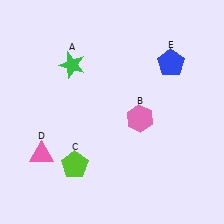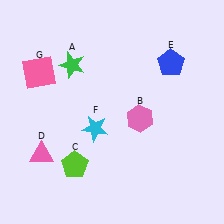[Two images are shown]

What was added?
A cyan star (F), a pink square (G) were added in Image 2.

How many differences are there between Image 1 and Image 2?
There are 2 differences between the two images.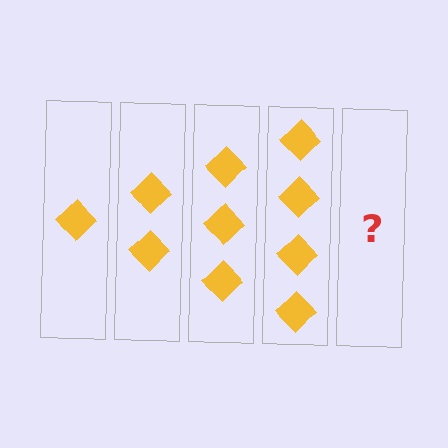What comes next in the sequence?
The next element should be 5 diamonds.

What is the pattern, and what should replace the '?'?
The pattern is that each step adds one more diamond. The '?' should be 5 diamonds.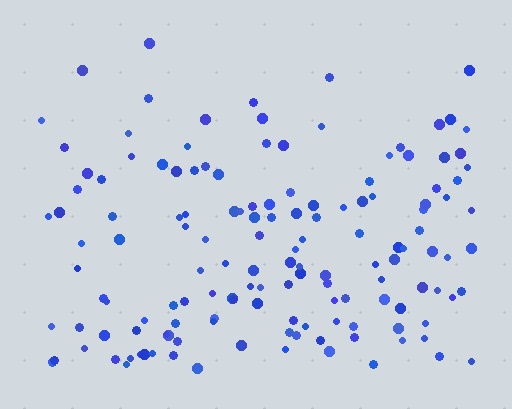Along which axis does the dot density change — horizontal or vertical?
Vertical.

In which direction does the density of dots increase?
From top to bottom, with the bottom side densest.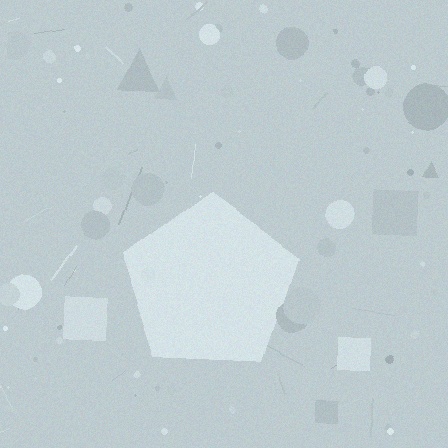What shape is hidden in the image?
A pentagon is hidden in the image.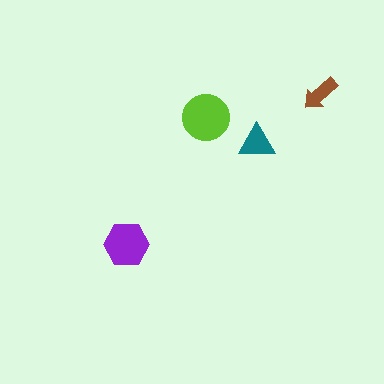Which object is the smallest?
The brown arrow.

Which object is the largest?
The lime circle.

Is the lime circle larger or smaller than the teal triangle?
Larger.